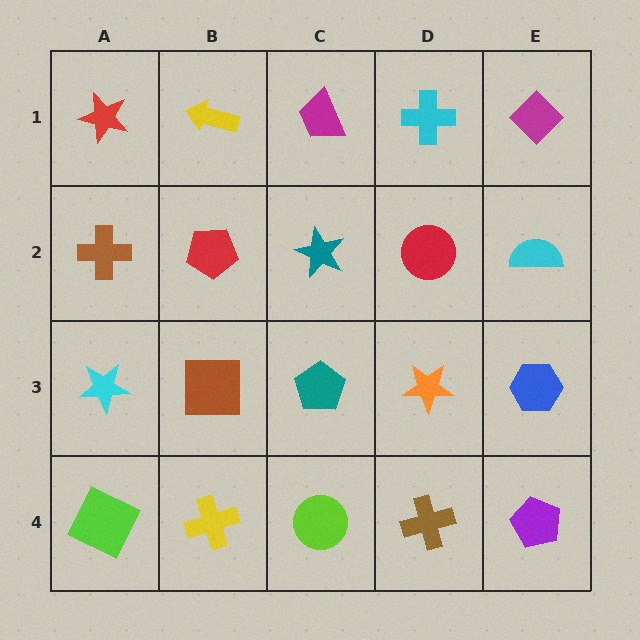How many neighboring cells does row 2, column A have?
3.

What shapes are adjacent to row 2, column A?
A red star (row 1, column A), a cyan star (row 3, column A), a red pentagon (row 2, column B).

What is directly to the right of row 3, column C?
An orange star.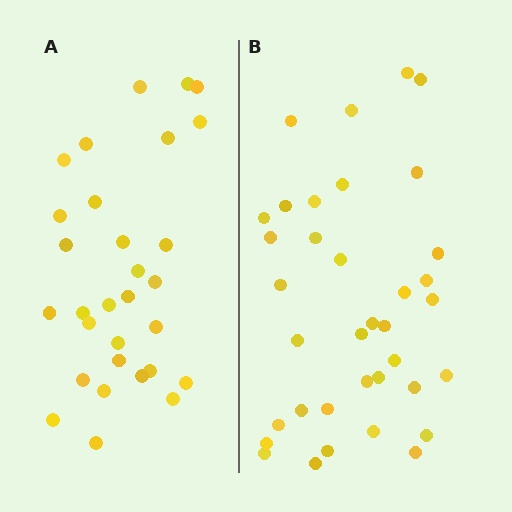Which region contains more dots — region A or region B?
Region B (the right region) has more dots.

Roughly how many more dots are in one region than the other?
Region B has about 6 more dots than region A.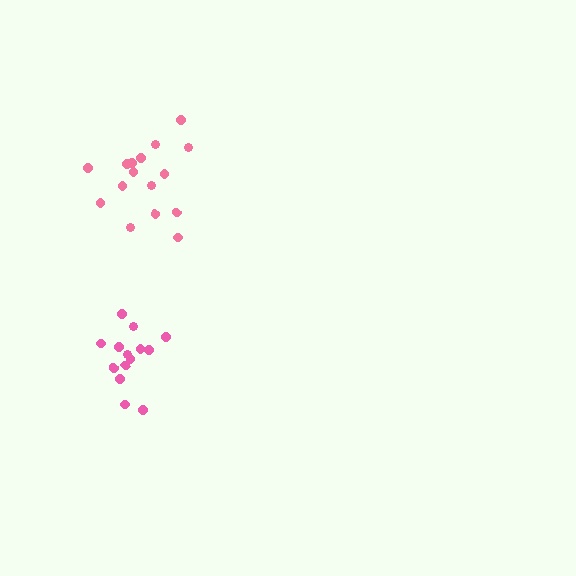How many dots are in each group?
Group 1: 14 dots, Group 2: 16 dots (30 total).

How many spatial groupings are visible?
There are 2 spatial groupings.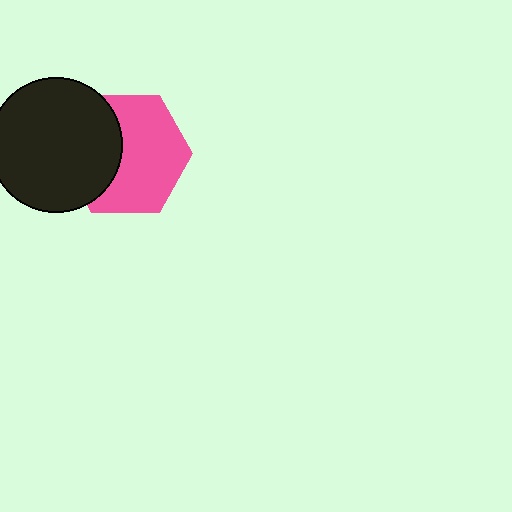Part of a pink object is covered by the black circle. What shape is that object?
It is a hexagon.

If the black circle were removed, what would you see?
You would see the complete pink hexagon.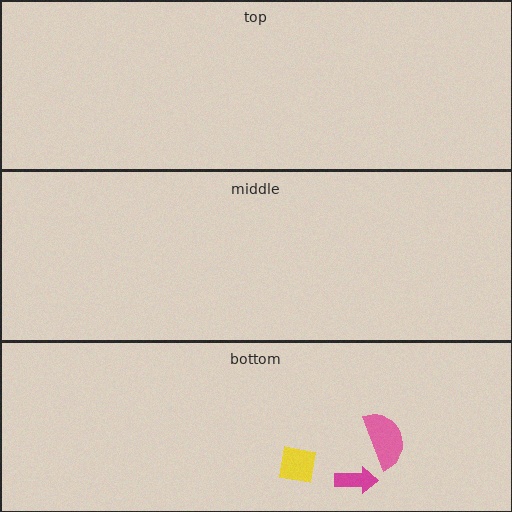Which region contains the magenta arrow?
The bottom region.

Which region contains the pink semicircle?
The bottom region.